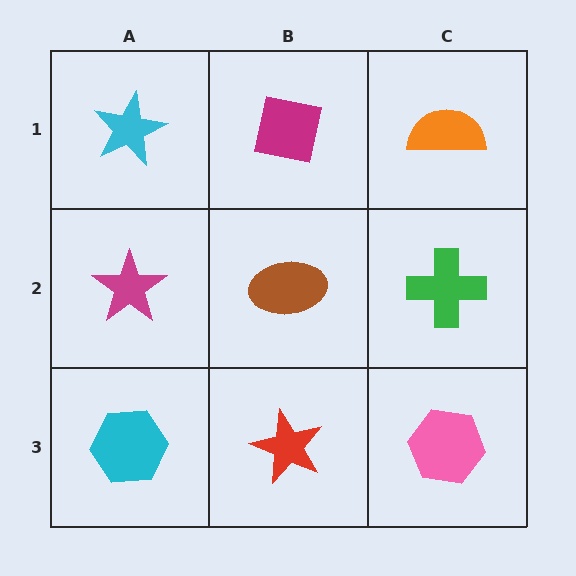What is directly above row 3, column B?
A brown ellipse.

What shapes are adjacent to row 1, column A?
A magenta star (row 2, column A), a magenta square (row 1, column B).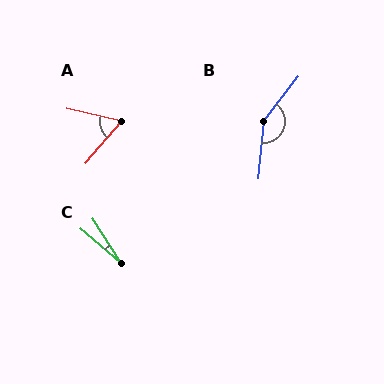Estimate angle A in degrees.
Approximately 63 degrees.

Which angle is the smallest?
C, at approximately 17 degrees.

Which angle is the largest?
B, at approximately 148 degrees.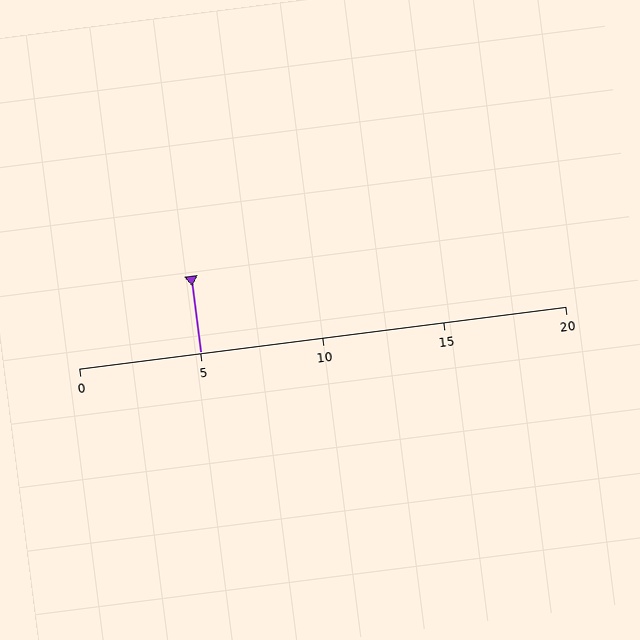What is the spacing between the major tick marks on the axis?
The major ticks are spaced 5 apart.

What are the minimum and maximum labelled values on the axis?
The axis runs from 0 to 20.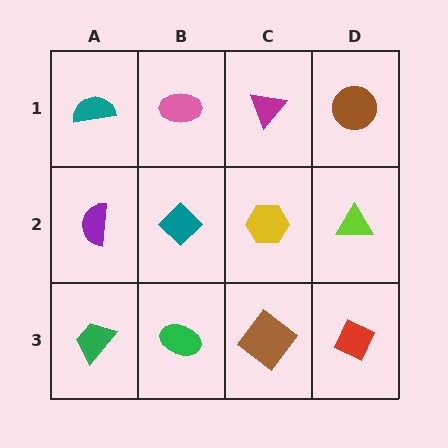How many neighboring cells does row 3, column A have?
2.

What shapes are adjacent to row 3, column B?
A teal diamond (row 2, column B), a green trapezoid (row 3, column A), a brown diamond (row 3, column C).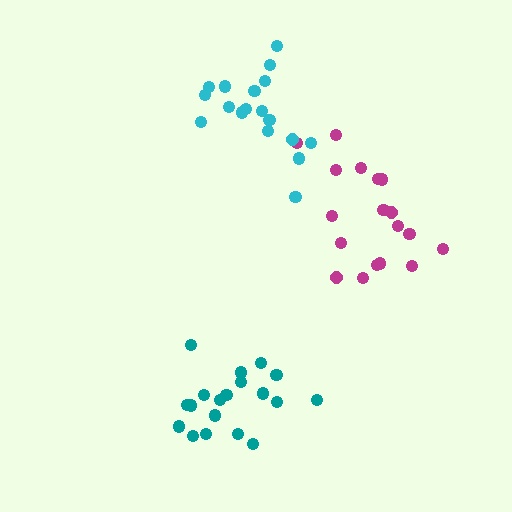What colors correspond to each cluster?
The clusters are colored: magenta, teal, cyan.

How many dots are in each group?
Group 1: 18 dots, Group 2: 19 dots, Group 3: 18 dots (55 total).